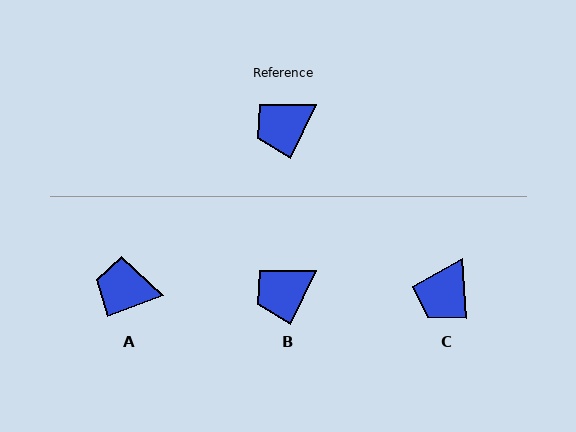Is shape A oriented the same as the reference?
No, it is off by about 43 degrees.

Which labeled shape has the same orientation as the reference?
B.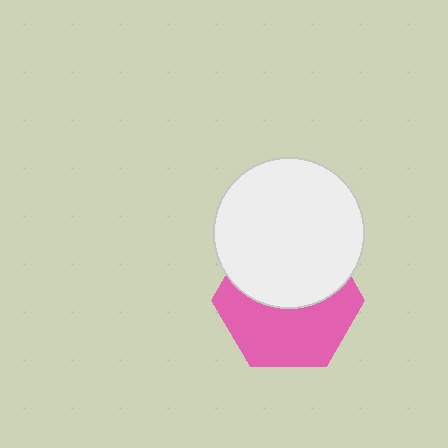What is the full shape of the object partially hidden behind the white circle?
The partially hidden object is a pink hexagon.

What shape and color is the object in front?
The object in front is a white circle.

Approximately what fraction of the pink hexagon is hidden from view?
Roughly 47% of the pink hexagon is hidden behind the white circle.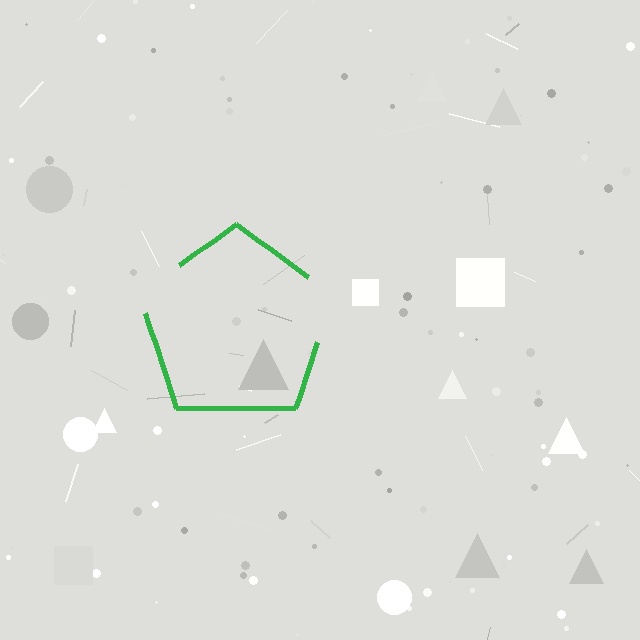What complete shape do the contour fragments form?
The contour fragments form a pentagon.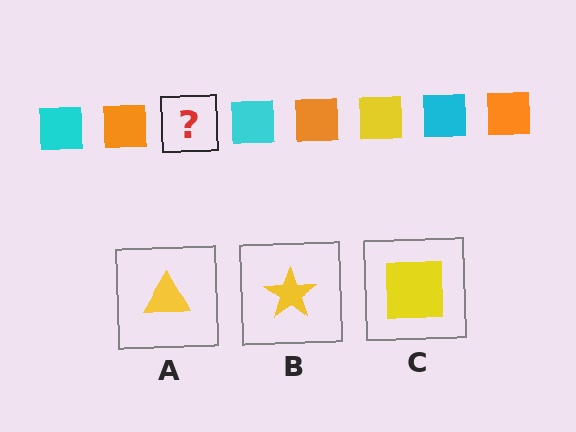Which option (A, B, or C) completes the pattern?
C.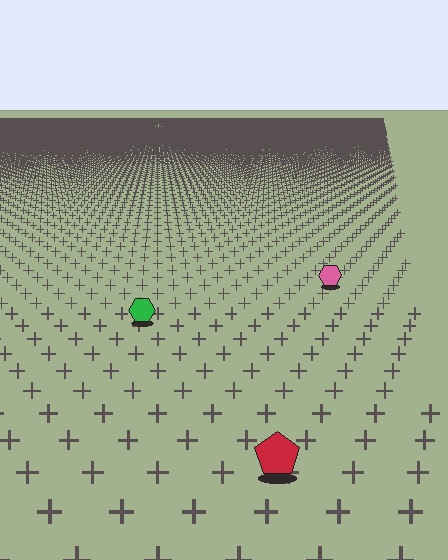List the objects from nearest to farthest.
From nearest to farthest: the red pentagon, the green hexagon, the pink hexagon.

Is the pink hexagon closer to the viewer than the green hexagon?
No. The green hexagon is closer — you can tell from the texture gradient: the ground texture is coarser near it.